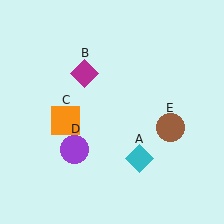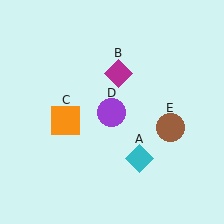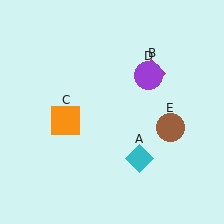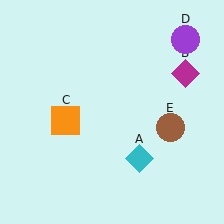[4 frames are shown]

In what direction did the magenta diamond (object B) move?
The magenta diamond (object B) moved right.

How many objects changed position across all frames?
2 objects changed position: magenta diamond (object B), purple circle (object D).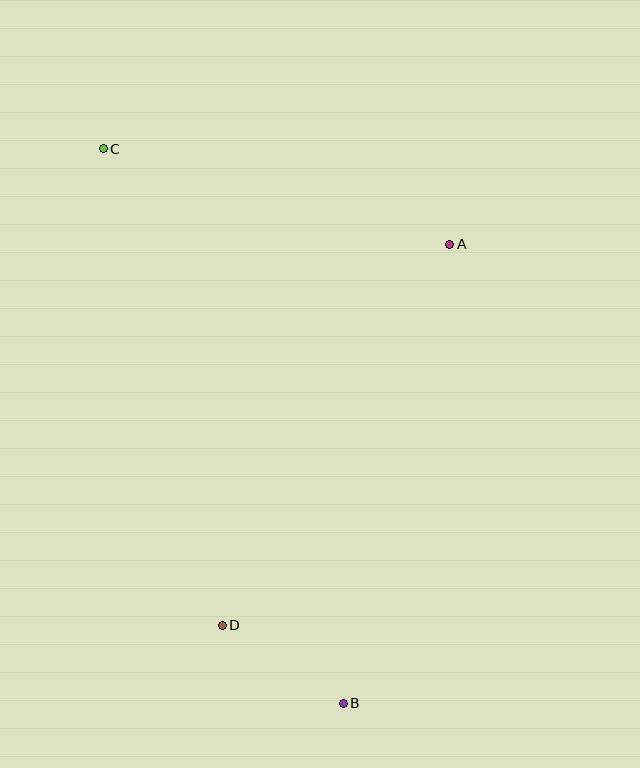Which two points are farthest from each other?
Points B and C are farthest from each other.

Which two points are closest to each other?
Points B and D are closest to each other.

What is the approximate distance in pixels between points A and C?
The distance between A and C is approximately 360 pixels.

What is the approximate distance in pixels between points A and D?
The distance between A and D is approximately 444 pixels.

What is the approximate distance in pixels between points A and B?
The distance between A and B is approximately 471 pixels.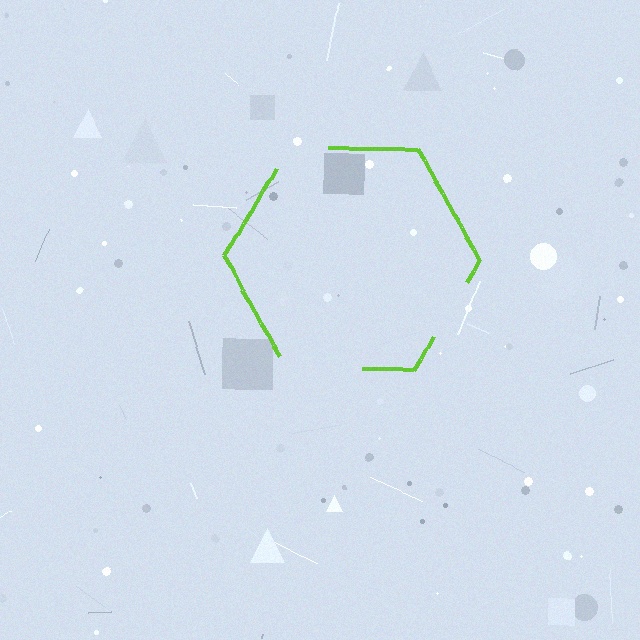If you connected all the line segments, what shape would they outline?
They would outline a hexagon.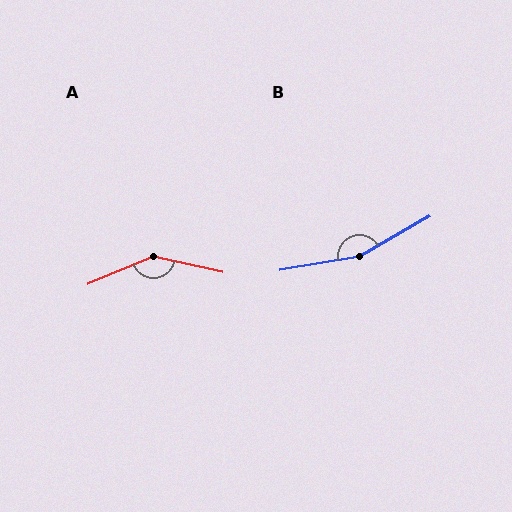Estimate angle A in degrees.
Approximately 144 degrees.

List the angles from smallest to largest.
A (144°), B (160°).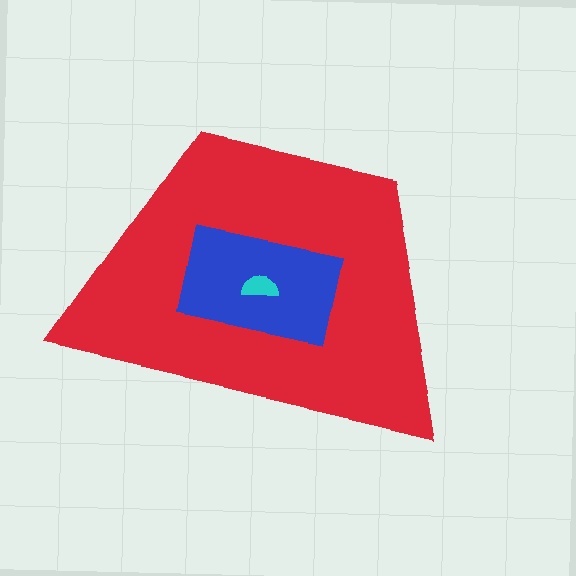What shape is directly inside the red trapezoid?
The blue rectangle.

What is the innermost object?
The cyan semicircle.